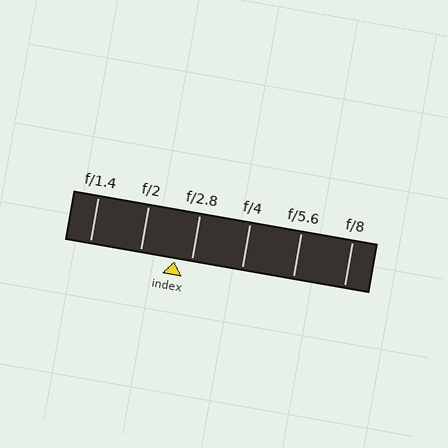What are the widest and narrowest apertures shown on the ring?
The widest aperture shown is f/1.4 and the narrowest is f/8.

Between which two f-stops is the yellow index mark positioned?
The index mark is between f/2 and f/2.8.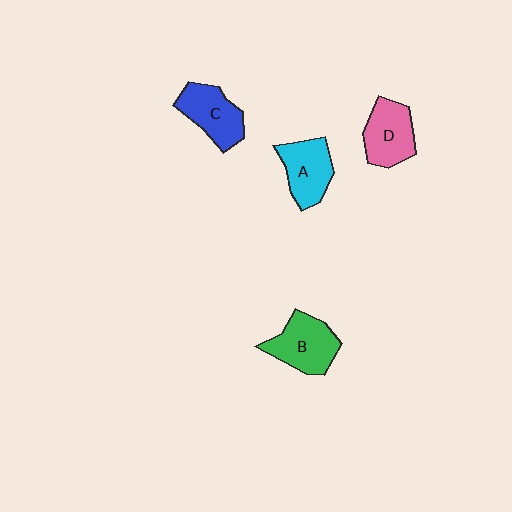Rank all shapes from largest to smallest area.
From largest to smallest: B (green), C (blue), D (pink), A (cyan).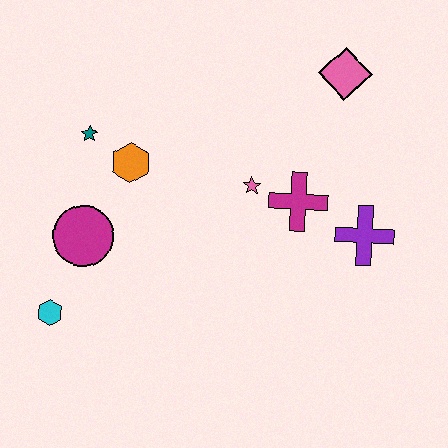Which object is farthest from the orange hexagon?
The purple cross is farthest from the orange hexagon.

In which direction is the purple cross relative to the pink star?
The purple cross is to the right of the pink star.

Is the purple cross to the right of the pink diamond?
Yes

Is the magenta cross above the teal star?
No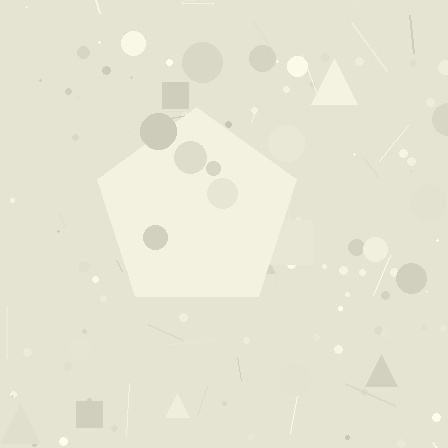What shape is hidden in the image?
A pentagon is hidden in the image.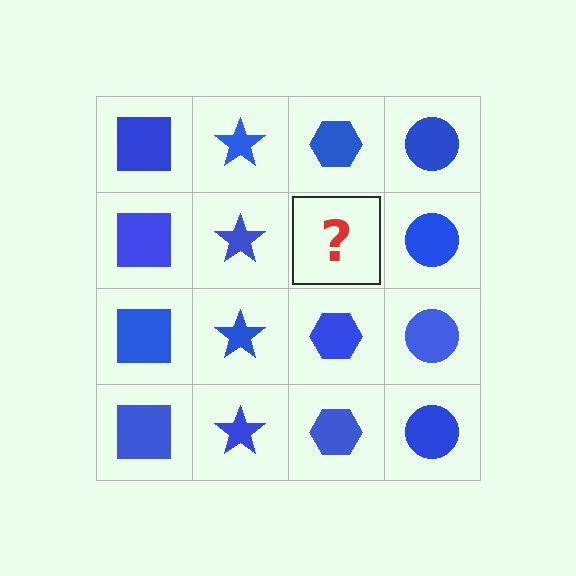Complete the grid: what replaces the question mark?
The question mark should be replaced with a blue hexagon.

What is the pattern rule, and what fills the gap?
The rule is that each column has a consistent shape. The gap should be filled with a blue hexagon.